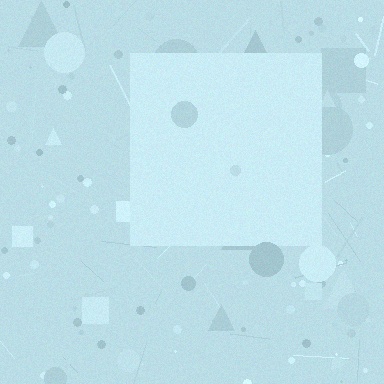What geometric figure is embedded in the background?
A square is embedded in the background.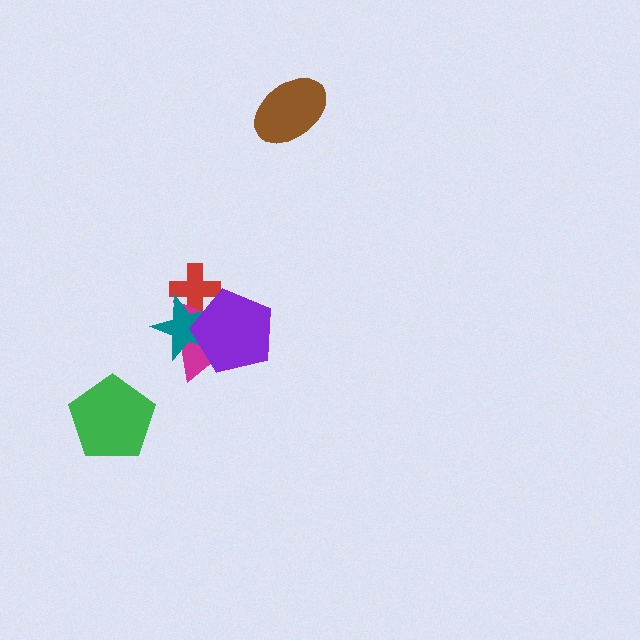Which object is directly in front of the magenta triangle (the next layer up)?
The teal star is directly in front of the magenta triangle.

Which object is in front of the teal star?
The purple pentagon is in front of the teal star.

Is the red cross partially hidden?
Yes, it is partially covered by another shape.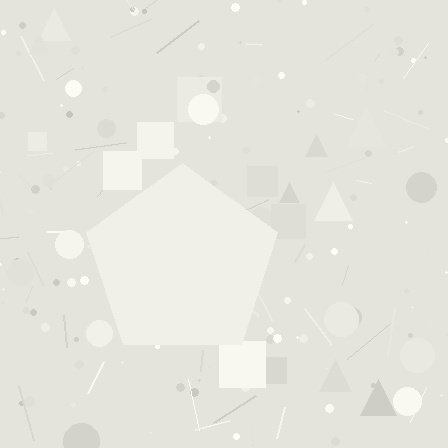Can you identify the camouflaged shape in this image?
The camouflaged shape is a pentagon.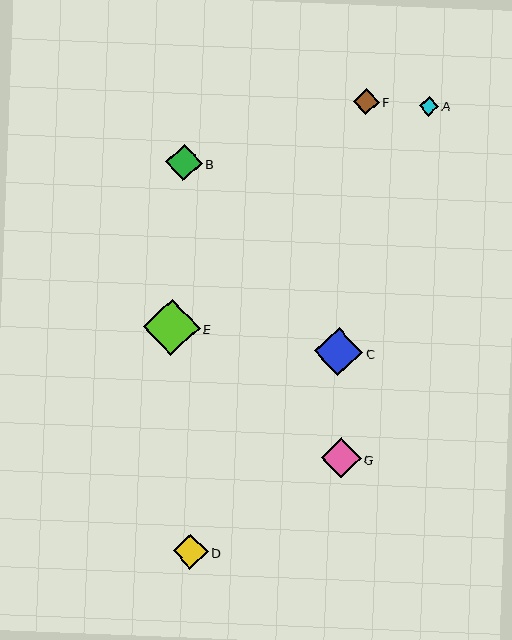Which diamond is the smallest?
Diamond A is the smallest with a size of approximately 19 pixels.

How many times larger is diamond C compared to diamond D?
Diamond C is approximately 1.4 times the size of diamond D.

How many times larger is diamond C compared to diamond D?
Diamond C is approximately 1.4 times the size of diamond D.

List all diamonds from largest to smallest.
From largest to smallest: E, C, G, B, D, F, A.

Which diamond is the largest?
Diamond E is the largest with a size of approximately 56 pixels.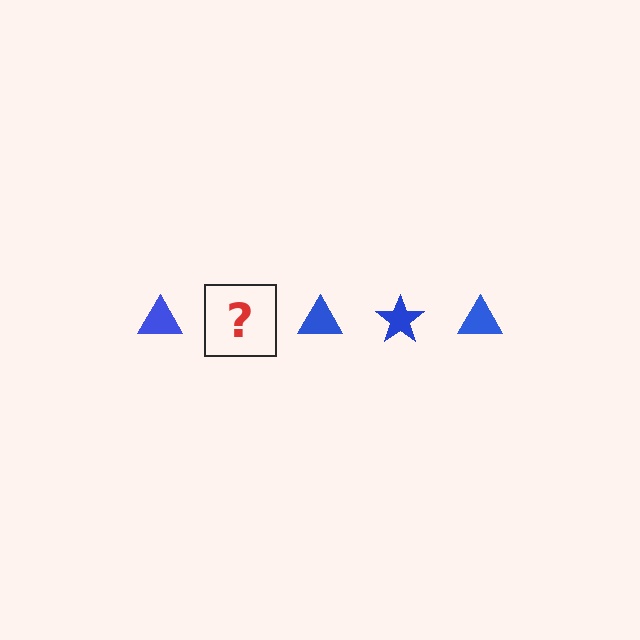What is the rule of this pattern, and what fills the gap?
The rule is that the pattern cycles through triangle, star shapes in blue. The gap should be filled with a blue star.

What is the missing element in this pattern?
The missing element is a blue star.